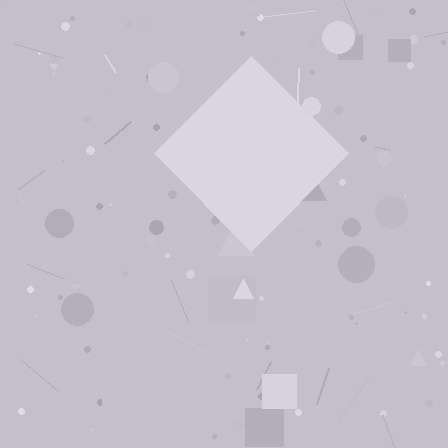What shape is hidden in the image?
A diamond is hidden in the image.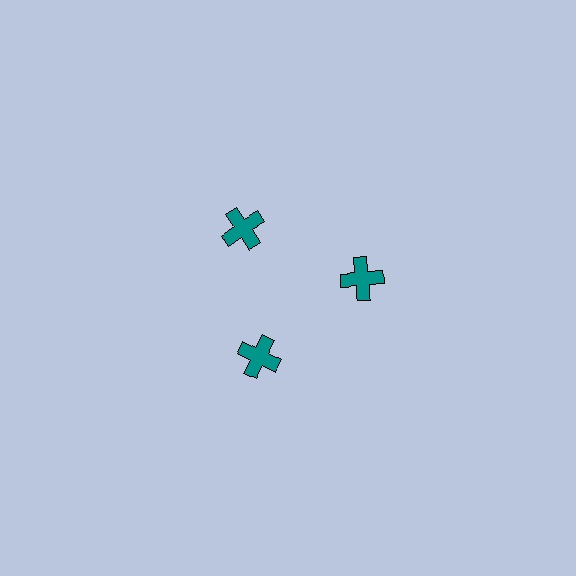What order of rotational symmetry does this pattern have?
This pattern has 3-fold rotational symmetry.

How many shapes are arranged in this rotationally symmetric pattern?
There are 3 shapes, arranged in 3 groups of 1.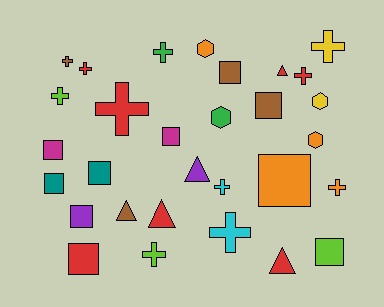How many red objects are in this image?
There are 7 red objects.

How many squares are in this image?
There are 10 squares.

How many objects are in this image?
There are 30 objects.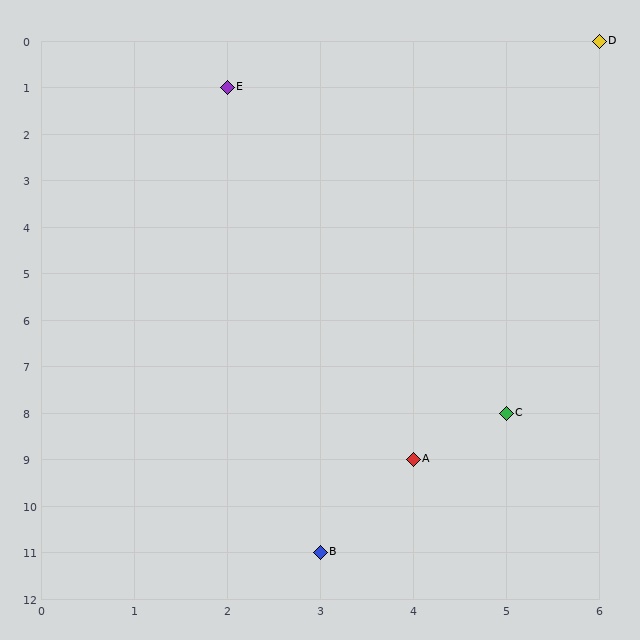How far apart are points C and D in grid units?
Points C and D are 1 column and 8 rows apart (about 8.1 grid units diagonally).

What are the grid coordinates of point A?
Point A is at grid coordinates (4, 9).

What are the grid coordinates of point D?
Point D is at grid coordinates (6, 0).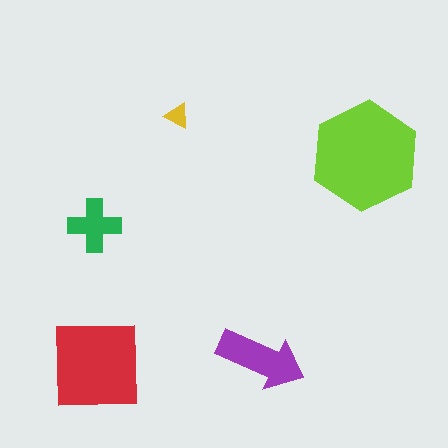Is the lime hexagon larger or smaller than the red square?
Larger.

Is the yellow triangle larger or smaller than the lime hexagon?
Smaller.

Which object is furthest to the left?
The green cross is leftmost.